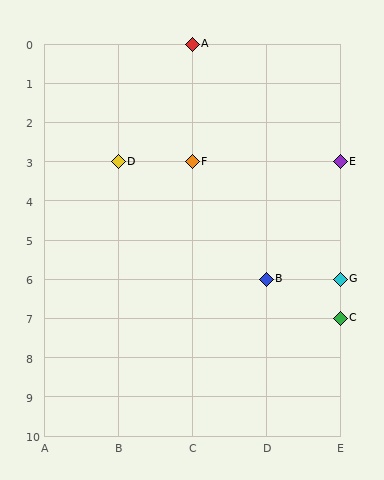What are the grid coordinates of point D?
Point D is at grid coordinates (B, 3).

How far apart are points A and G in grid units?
Points A and G are 2 columns and 6 rows apart (about 6.3 grid units diagonally).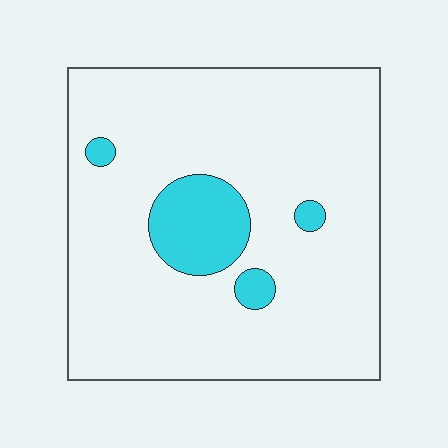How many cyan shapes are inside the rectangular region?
4.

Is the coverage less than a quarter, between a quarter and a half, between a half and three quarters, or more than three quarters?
Less than a quarter.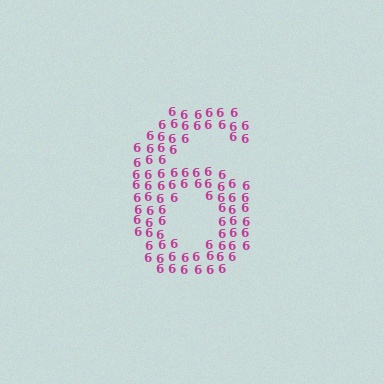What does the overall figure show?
The overall figure shows the digit 6.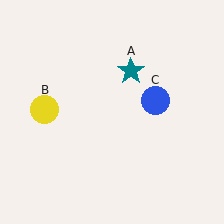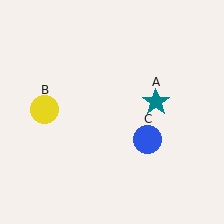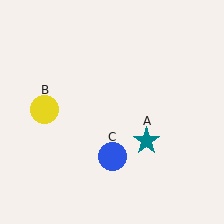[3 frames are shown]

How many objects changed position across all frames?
2 objects changed position: teal star (object A), blue circle (object C).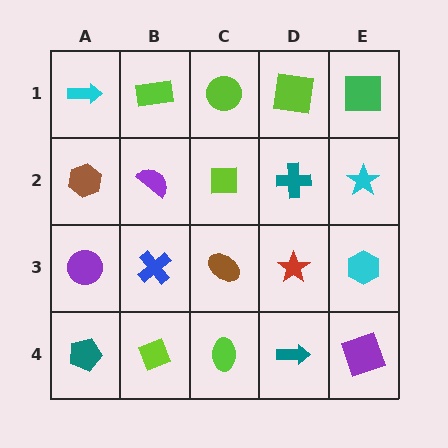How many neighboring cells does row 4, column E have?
2.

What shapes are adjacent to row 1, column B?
A purple semicircle (row 2, column B), a cyan arrow (row 1, column A), a lime circle (row 1, column C).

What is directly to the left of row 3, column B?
A purple circle.